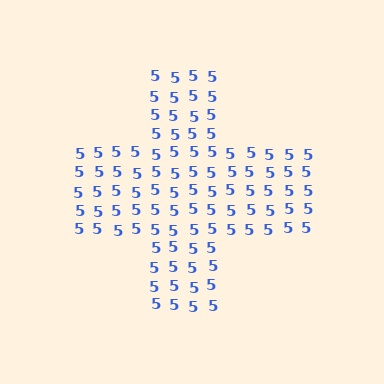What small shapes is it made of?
It is made of small digit 5's.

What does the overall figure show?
The overall figure shows a cross.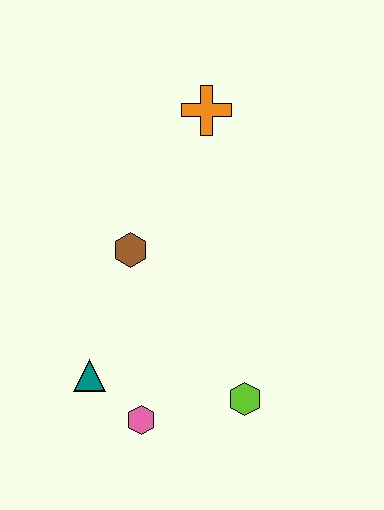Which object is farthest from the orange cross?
The pink hexagon is farthest from the orange cross.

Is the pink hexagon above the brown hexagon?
No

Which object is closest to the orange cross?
The brown hexagon is closest to the orange cross.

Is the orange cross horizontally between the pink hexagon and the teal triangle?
No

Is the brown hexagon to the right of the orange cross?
No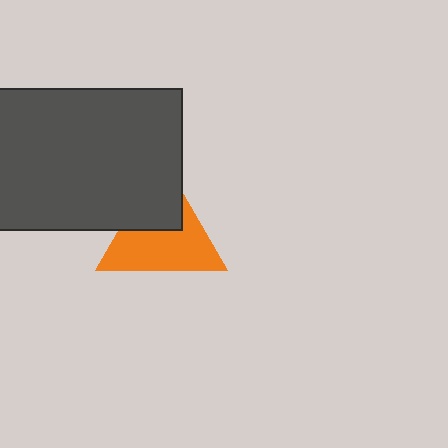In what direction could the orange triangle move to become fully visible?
The orange triangle could move toward the lower-right. That would shift it out from behind the dark gray rectangle entirely.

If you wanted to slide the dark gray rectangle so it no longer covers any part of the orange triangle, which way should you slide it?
Slide it toward the upper-left — that is the most direct way to separate the two shapes.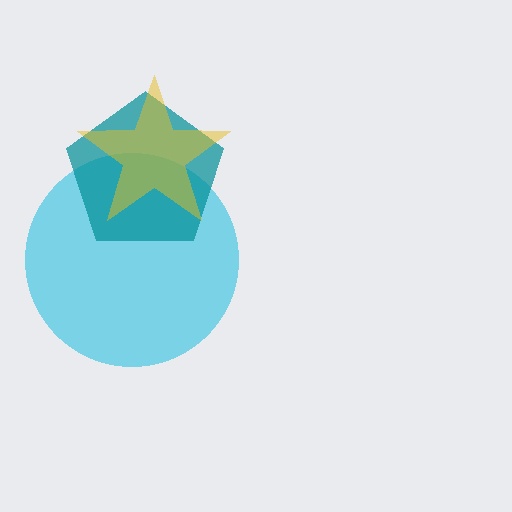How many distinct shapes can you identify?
There are 3 distinct shapes: a cyan circle, a teal pentagon, a yellow star.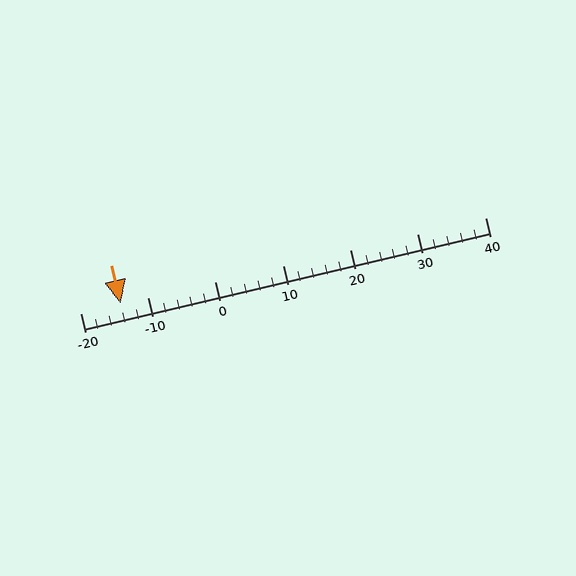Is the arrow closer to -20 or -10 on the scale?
The arrow is closer to -10.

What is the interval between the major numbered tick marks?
The major tick marks are spaced 10 units apart.